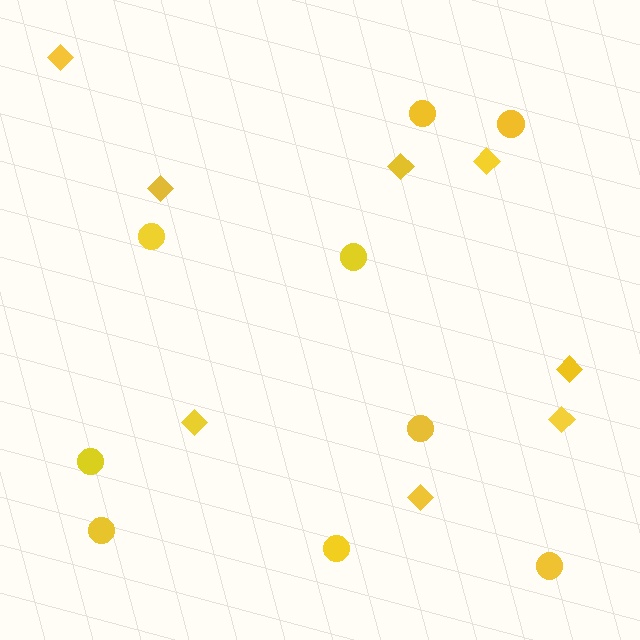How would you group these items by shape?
There are 2 groups: one group of diamonds (8) and one group of circles (9).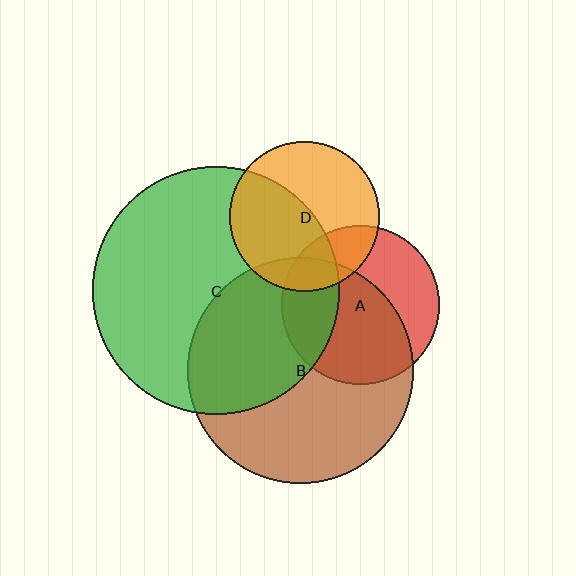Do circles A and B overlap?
Yes.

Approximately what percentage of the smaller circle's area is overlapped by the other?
Approximately 60%.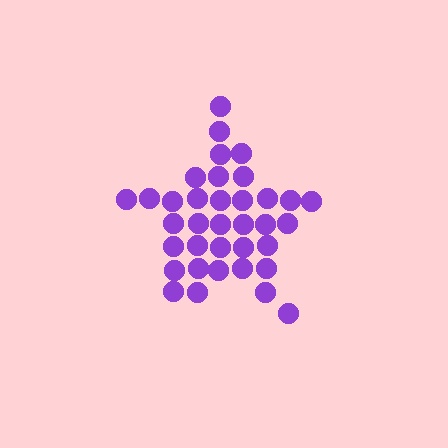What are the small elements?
The small elements are circles.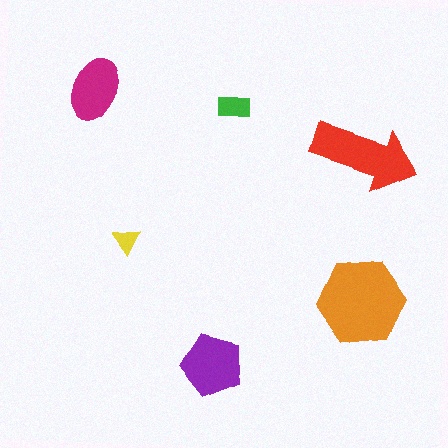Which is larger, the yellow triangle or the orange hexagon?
The orange hexagon.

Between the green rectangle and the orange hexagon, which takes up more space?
The orange hexagon.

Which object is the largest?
The orange hexagon.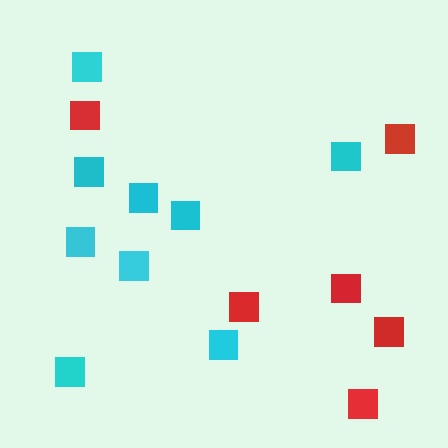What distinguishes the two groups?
There are 2 groups: one group of cyan squares (9) and one group of red squares (6).